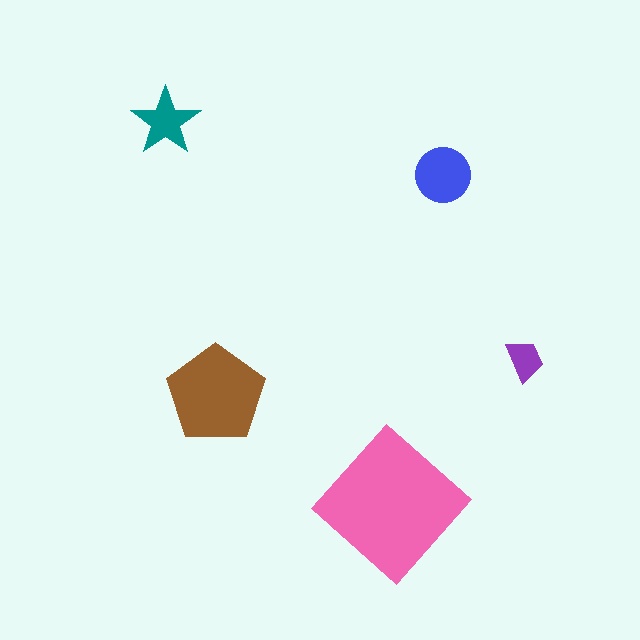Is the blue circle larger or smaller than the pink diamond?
Smaller.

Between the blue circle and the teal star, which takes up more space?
The blue circle.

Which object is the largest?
The pink diamond.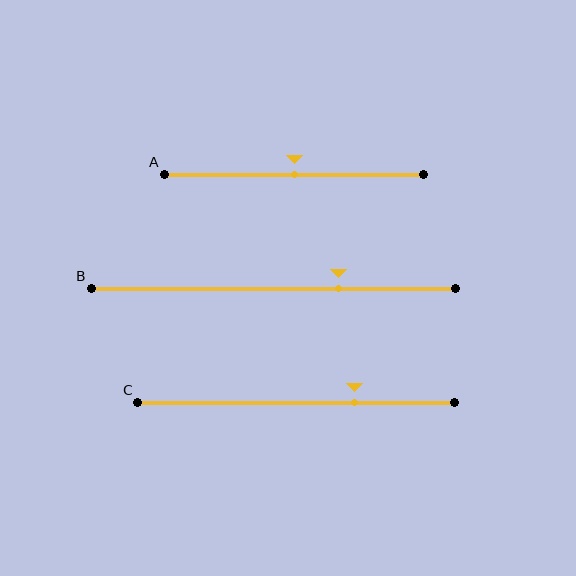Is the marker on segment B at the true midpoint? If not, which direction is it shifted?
No, the marker on segment B is shifted to the right by about 18% of the segment length.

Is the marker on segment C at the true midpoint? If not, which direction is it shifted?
No, the marker on segment C is shifted to the right by about 18% of the segment length.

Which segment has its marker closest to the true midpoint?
Segment A has its marker closest to the true midpoint.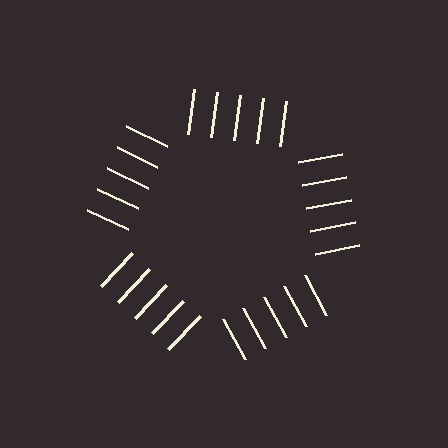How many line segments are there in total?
25 — 5 along each of the 5 edges.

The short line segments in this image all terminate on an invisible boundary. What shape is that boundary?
An illusory pentagon — the line segments terminate on its edges but no continuous stroke is drawn.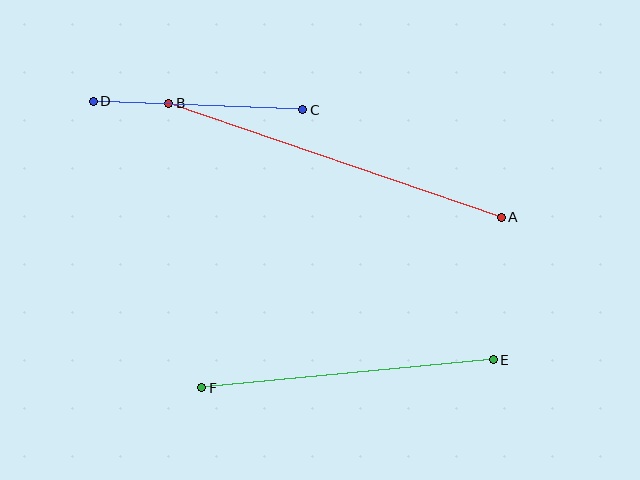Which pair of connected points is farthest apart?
Points A and B are farthest apart.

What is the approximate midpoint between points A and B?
The midpoint is at approximately (335, 160) pixels.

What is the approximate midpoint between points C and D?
The midpoint is at approximately (198, 105) pixels.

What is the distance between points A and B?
The distance is approximately 351 pixels.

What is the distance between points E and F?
The distance is approximately 293 pixels.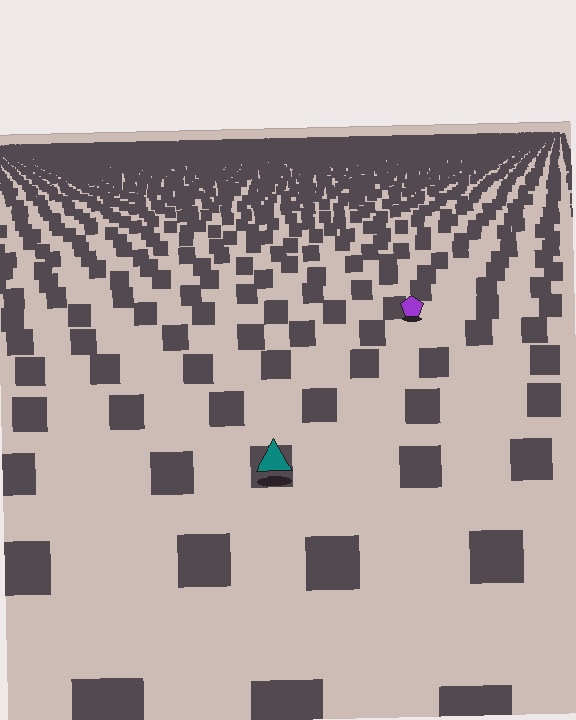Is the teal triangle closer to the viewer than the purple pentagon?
Yes. The teal triangle is closer — you can tell from the texture gradient: the ground texture is coarser near it.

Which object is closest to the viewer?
The teal triangle is closest. The texture marks near it are larger and more spread out.